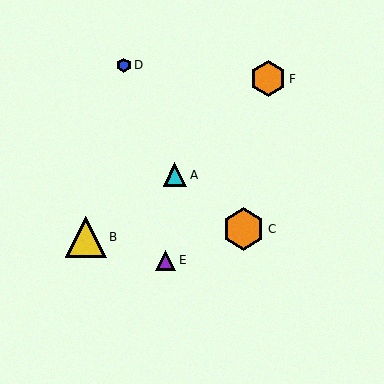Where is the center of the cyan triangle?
The center of the cyan triangle is at (175, 175).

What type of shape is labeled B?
Shape B is a yellow triangle.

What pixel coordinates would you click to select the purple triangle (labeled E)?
Click at (166, 260) to select the purple triangle E.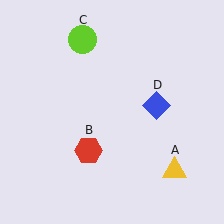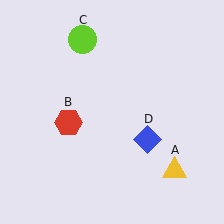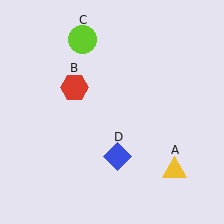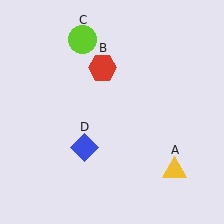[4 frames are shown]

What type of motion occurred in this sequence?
The red hexagon (object B), blue diamond (object D) rotated clockwise around the center of the scene.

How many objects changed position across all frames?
2 objects changed position: red hexagon (object B), blue diamond (object D).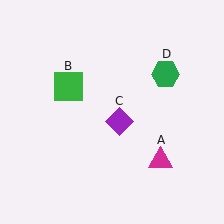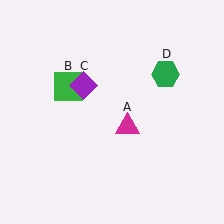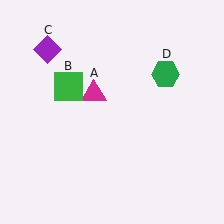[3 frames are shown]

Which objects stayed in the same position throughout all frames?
Green square (object B) and green hexagon (object D) remained stationary.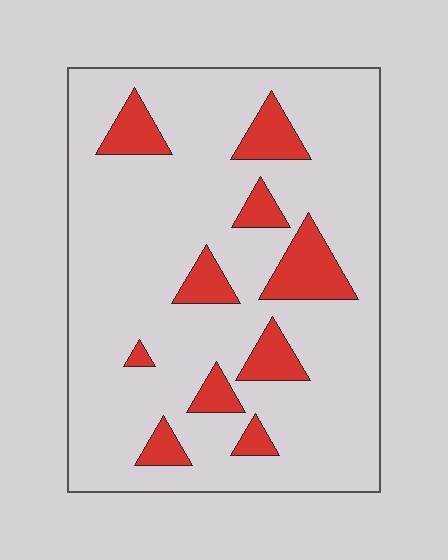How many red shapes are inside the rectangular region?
10.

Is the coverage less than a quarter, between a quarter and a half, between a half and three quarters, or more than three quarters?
Less than a quarter.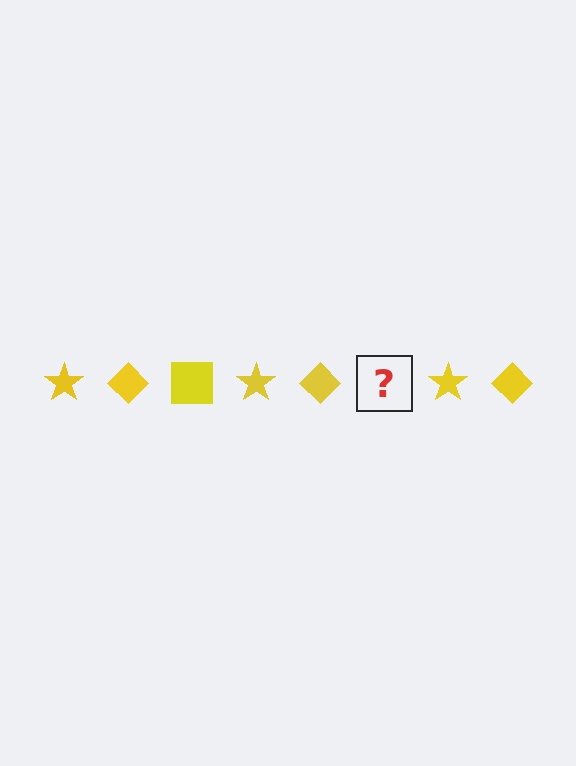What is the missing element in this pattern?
The missing element is a yellow square.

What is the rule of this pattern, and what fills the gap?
The rule is that the pattern cycles through star, diamond, square shapes in yellow. The gap should be filled with a yellow square.